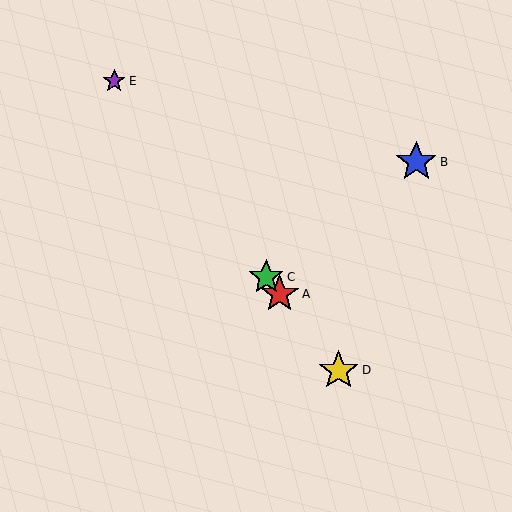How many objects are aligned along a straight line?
4 objects (A, C, D, E) are aligned along a straight line.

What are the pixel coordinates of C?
Object C is at (266, 277).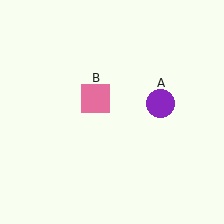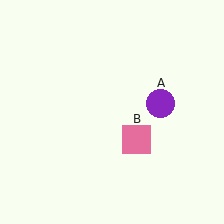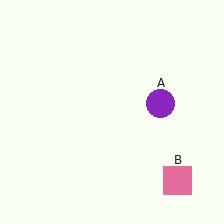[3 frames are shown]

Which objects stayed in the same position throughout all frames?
Purple circle (object A) remained stationary.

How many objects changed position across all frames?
1 object changed position: pink square (object B).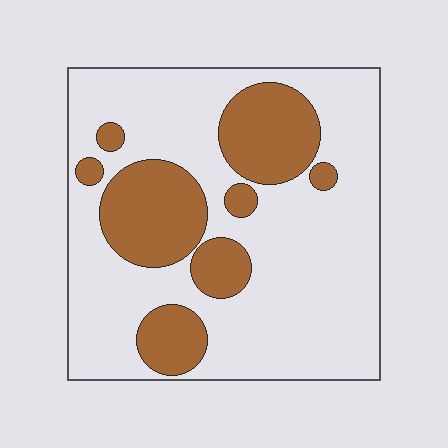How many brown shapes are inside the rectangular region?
8.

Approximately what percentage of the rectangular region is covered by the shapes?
Approximately 30%.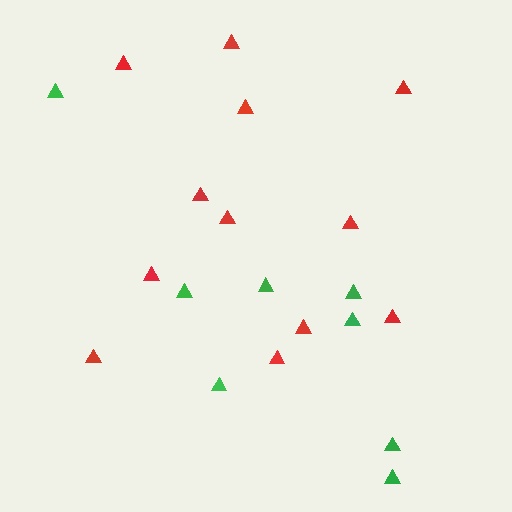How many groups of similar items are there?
There are 2 groups: one group of green triangles (8) and one group of red triangles (12).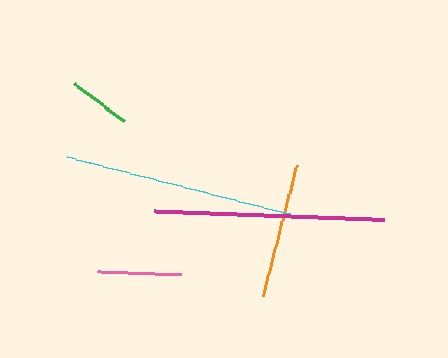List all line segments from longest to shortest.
From longest to shortest: cyan, magenta, orange, pink, green.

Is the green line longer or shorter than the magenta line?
The magenta line is longer than the green line.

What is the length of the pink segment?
The pink segment is approximately 84 pixels long.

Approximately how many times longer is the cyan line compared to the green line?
The cyan line is approximately 3.7 times the length of the green line.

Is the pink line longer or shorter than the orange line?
The orange line is longer than the pink line.